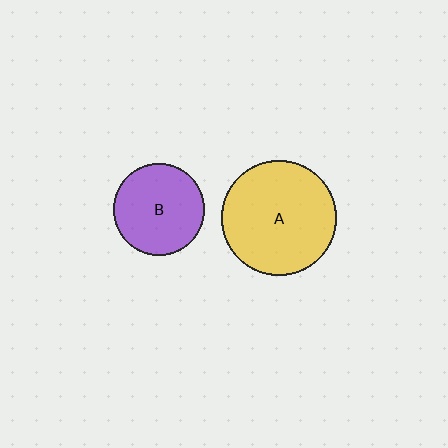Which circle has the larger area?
Circle A (yellow).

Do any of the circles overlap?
No, none of the circles overlap.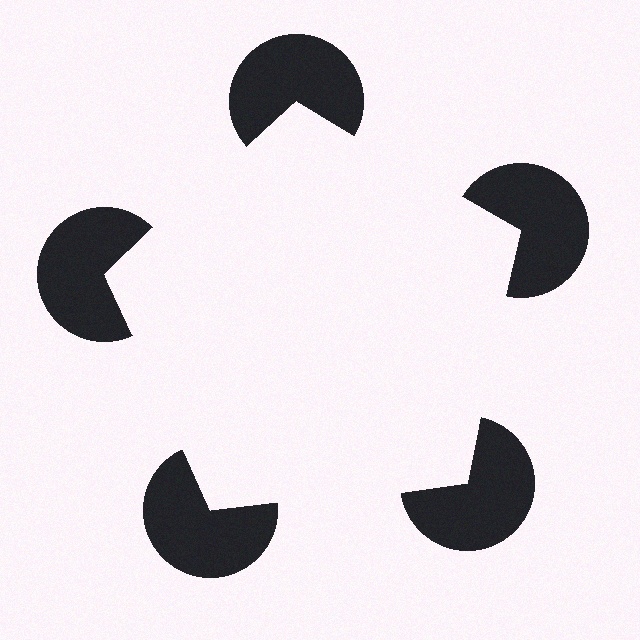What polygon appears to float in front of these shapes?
An illusory pentagon — its edges are inferred from the aligned wedge cuts in the pac-man discs, not physically drawn.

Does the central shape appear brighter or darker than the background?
It typically appears slightly brighter than the background, even though no actual brightness change is drawn.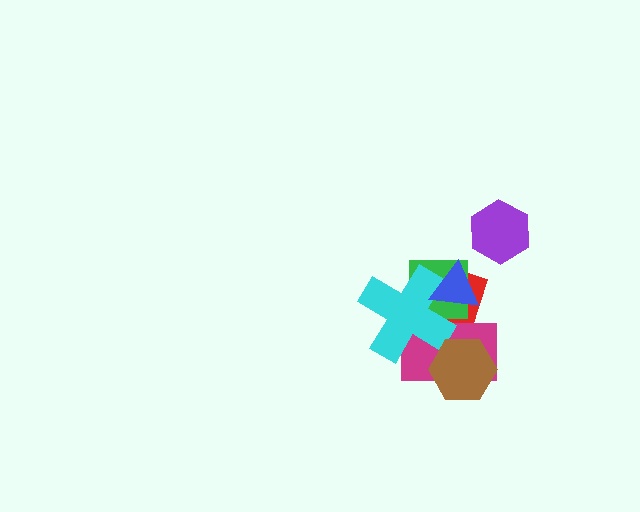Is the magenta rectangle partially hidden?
Yes, it is partially covered by another shape.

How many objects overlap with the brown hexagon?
2 objects overlap with the brown hexagon.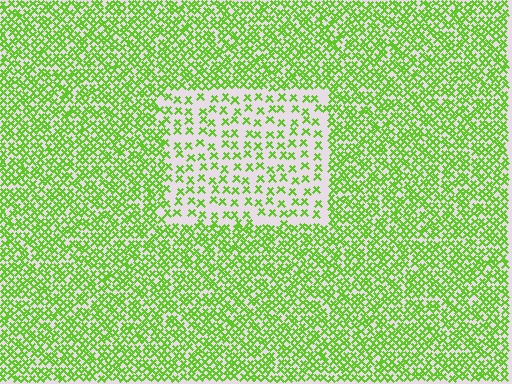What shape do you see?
I see a rectangle.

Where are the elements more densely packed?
The elements are more densely packed outside the rectangle boundary.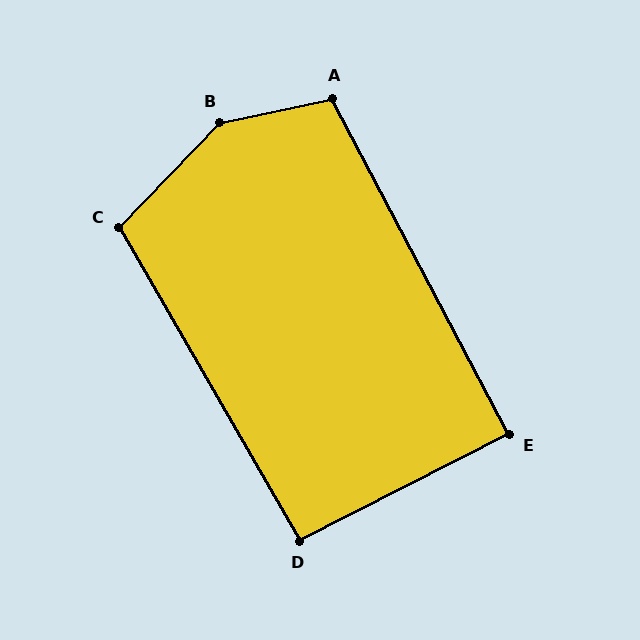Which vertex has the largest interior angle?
B, at approximately 146 degrees.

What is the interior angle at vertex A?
Approximately 106 degrees (obtuse).